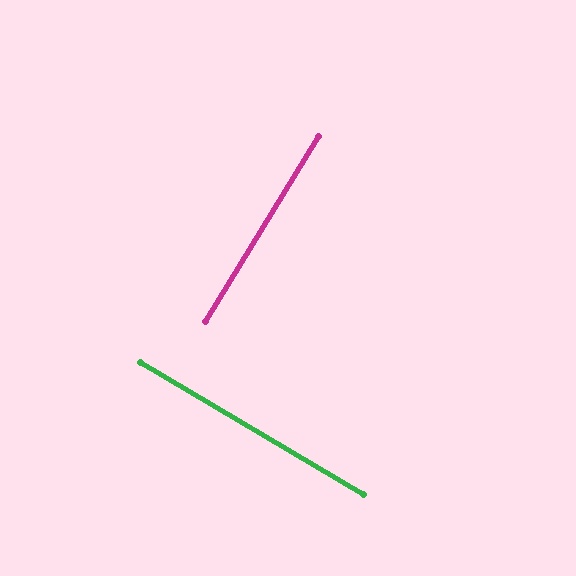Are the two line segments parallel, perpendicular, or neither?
Perpendicular — they meet at approximately 89°.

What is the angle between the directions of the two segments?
Approximately 89 degrees.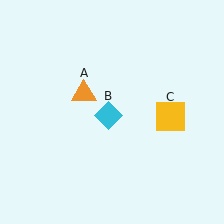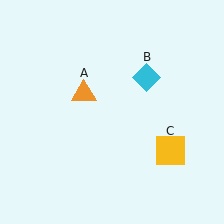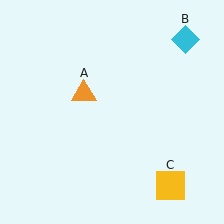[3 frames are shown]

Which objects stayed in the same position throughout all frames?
Orange triangle (object A) remained stationary.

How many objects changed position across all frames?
2 objects changed position: cyan diamond (object B), yellow square (object C).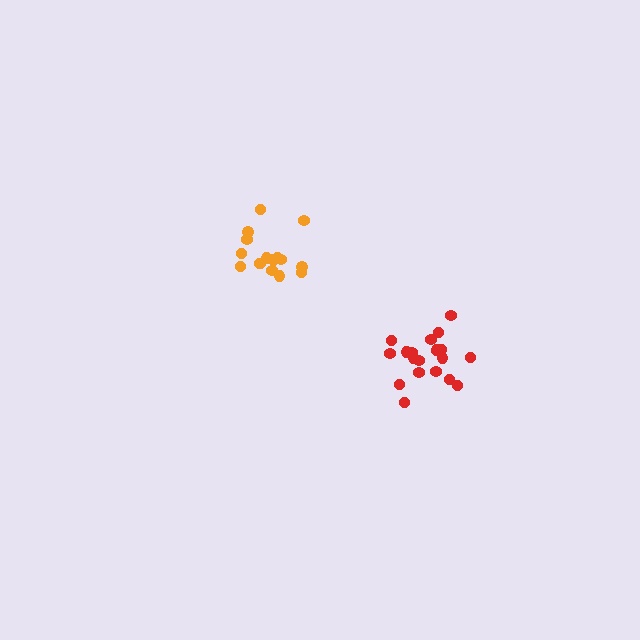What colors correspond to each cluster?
The clusters are colored: red, orange.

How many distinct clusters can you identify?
There are 2 distinct clusters.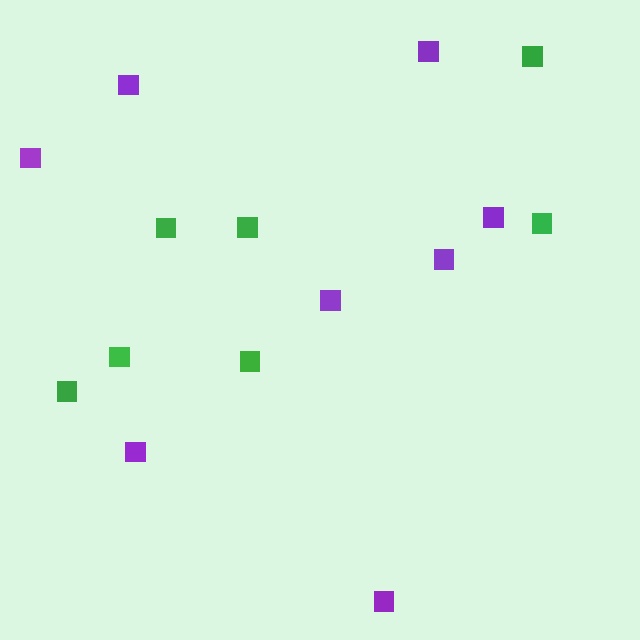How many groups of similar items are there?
There are 2 groups: one group of green squares (7) and one group of purple squares (8).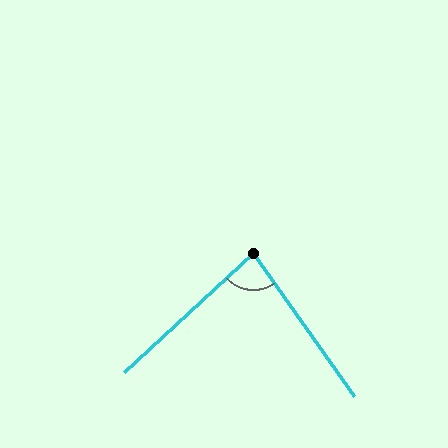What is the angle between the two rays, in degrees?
Approximately 82 degrees.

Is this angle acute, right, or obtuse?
It is acute.